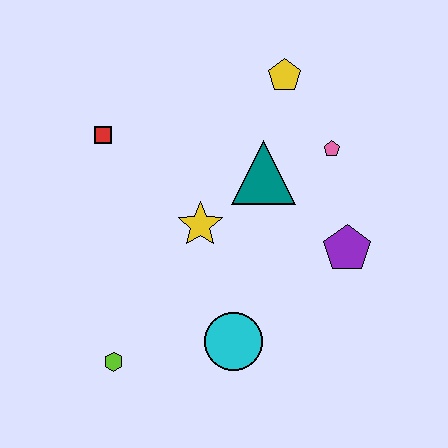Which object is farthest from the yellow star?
The yellow pentagon is farthest from the yellow star.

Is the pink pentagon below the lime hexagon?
No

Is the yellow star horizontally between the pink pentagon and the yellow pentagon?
No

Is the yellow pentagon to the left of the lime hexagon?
No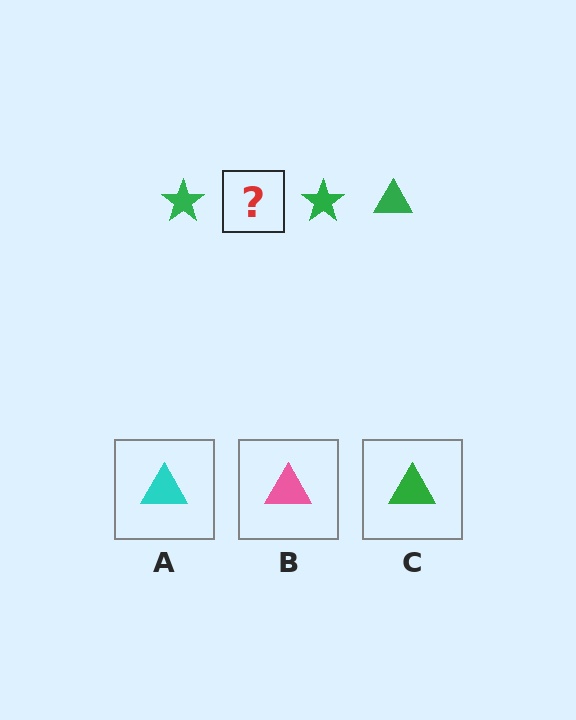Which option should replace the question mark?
Option C.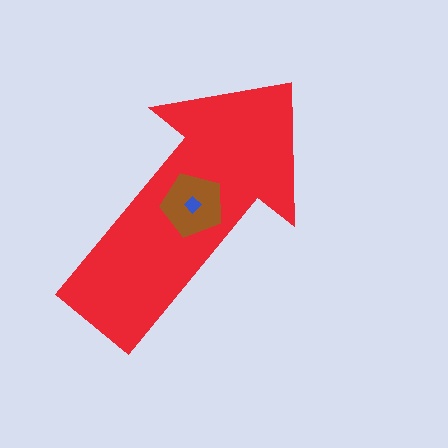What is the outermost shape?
The red arrow.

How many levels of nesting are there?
3.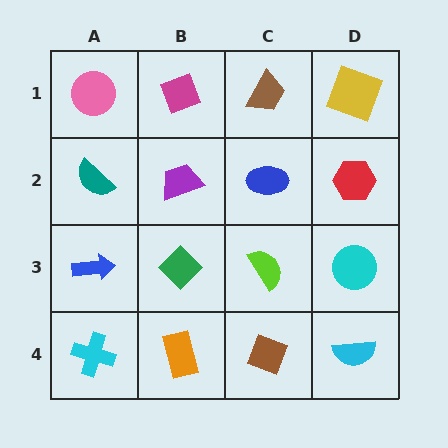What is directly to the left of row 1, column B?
A pink circle.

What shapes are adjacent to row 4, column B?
A green diamond (row 3, column B), a cyan cross (row 4, column A), a brown diamond (row 4, column C).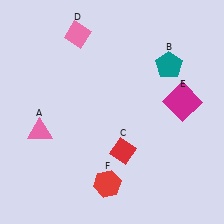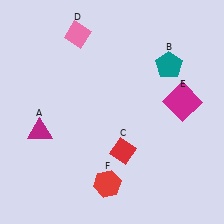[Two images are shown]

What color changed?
The triangle (A) changed from pink in Image 1 to magenta in Image 2.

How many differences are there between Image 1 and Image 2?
There is 1 difference between the two images.